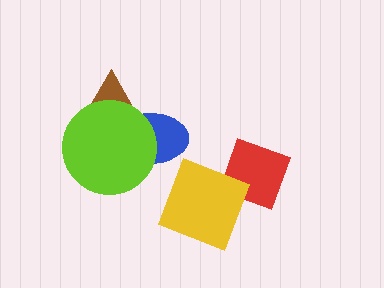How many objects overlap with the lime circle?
2 objects overlap with the lime circle.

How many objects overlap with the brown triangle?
2 objects overlap with the brown triangle.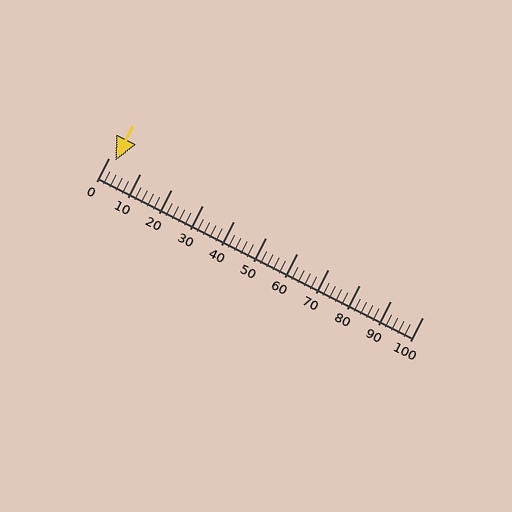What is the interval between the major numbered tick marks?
The major tick marks are spaced 10 units apart.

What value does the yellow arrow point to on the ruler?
The yellow arrow points to approximately 2.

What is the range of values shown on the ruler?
The ruler shows values from 0 to 100.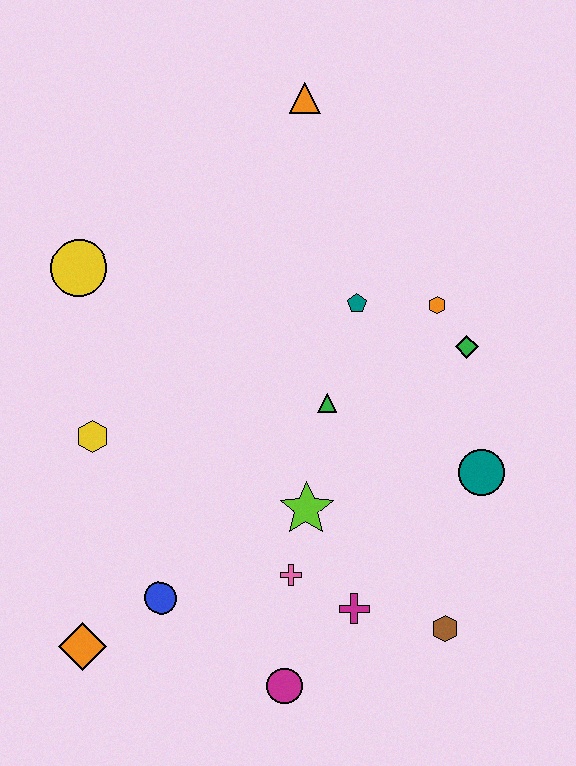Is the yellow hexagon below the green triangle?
Yes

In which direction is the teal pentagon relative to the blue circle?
The teal pentagon is above the blue circle.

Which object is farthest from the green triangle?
The orange diamond is farthest from the green triangle.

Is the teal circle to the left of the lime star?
No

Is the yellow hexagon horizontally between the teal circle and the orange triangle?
No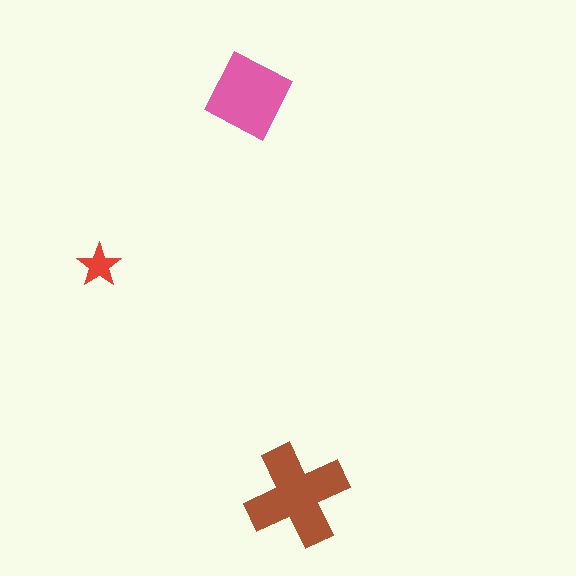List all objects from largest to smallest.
The brown cross, the pink square, the red star.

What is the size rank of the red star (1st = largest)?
3rd.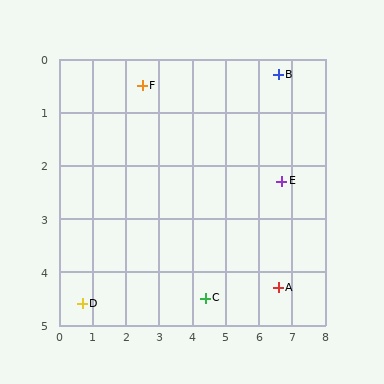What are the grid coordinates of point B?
Point B is at approximately (6.6, 0.3).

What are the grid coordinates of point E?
Point E is at approximately (6.7, 2.3).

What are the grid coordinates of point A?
Point A is at approximately (6.6, 4.3).